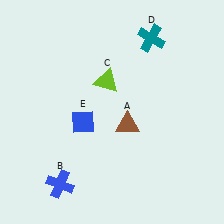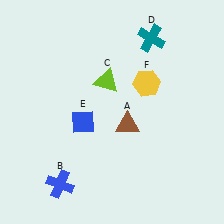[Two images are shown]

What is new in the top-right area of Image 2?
A yellow hexagon (F) was added in the top-right area of Image 2.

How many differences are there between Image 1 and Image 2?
There is 1 difference between the two images.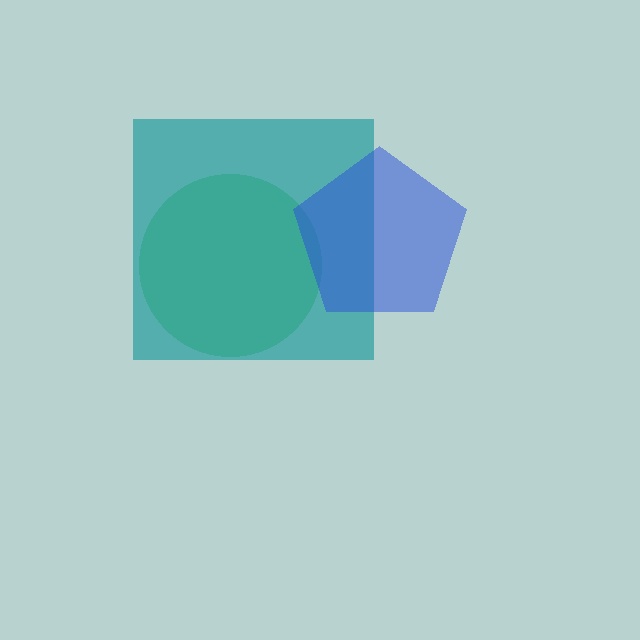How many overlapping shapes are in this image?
There are 3 overlapping shapes in the image.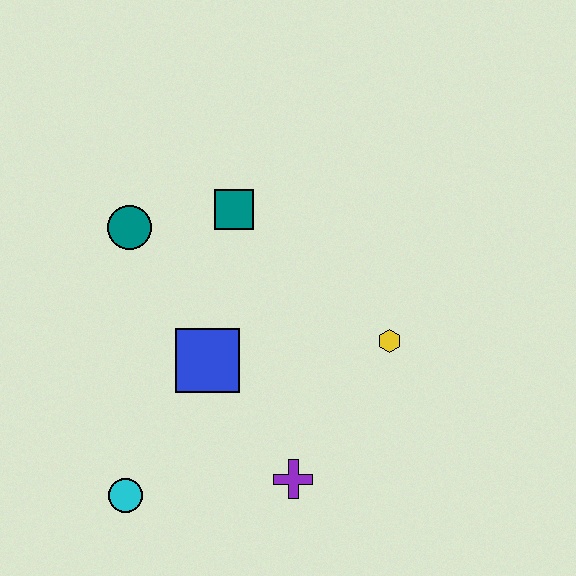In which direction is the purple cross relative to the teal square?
The purple cross is below the teal square.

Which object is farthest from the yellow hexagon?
The cyan circle is farthest from the yellow hexagon.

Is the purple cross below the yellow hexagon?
Yes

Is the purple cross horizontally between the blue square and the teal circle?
No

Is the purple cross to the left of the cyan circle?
No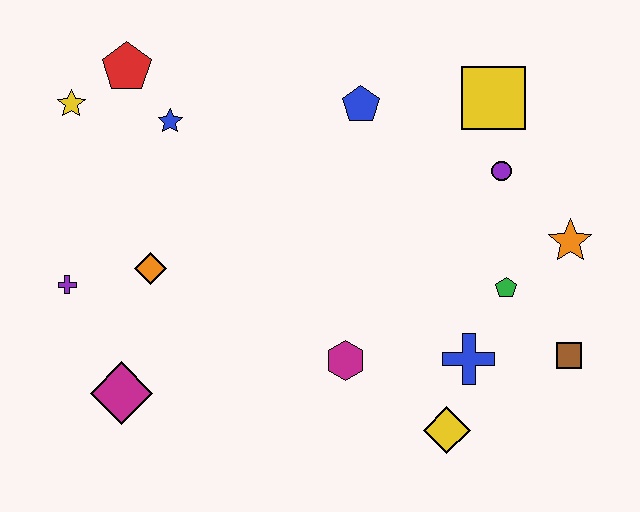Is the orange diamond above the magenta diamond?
Yes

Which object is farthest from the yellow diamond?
The yellow star is farthest from the yellow diamond.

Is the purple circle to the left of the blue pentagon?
No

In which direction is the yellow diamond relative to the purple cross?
The yellow diamond is to the right of the purple cross.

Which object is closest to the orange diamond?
The purple cross is closest to the orange diamond.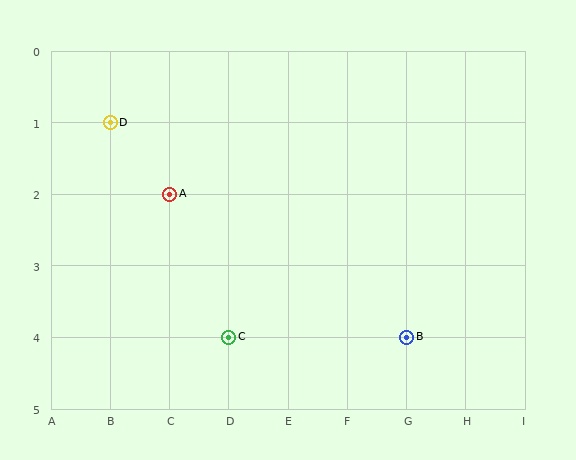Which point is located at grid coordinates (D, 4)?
Point C is at (D, 4).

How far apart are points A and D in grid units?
Points A and D are 1 column and 1 row apart (about 1.4 grid units diagonally).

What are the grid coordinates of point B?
Point B is at grid coordinates (G, 4).